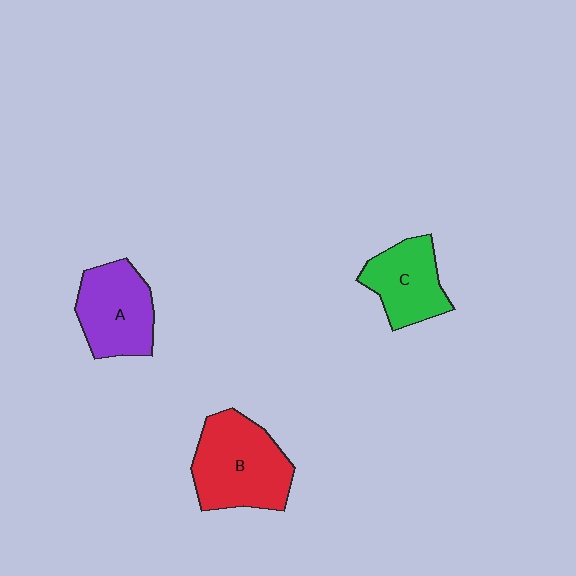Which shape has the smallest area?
Shape C (green).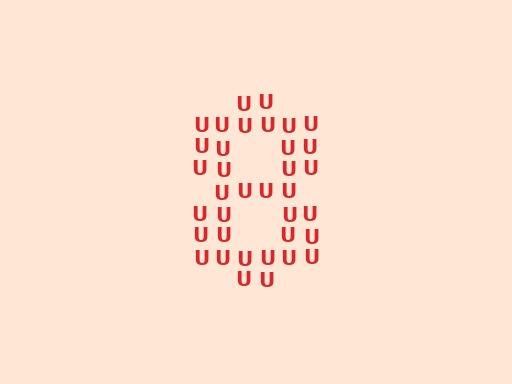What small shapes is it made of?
It is made of small letter U's.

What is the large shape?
The large shape is the digit 8.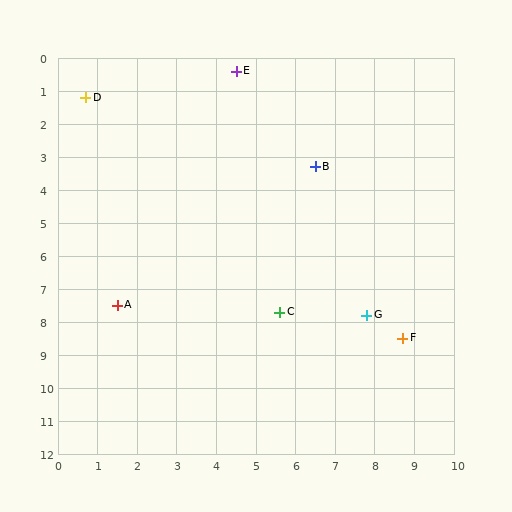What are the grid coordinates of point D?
Point D is at approximately (0.7, 1.2).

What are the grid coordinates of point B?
Point B is at approximately (6.5, 3.3).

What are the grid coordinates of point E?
Point E is at approximately (4.5, 0.4).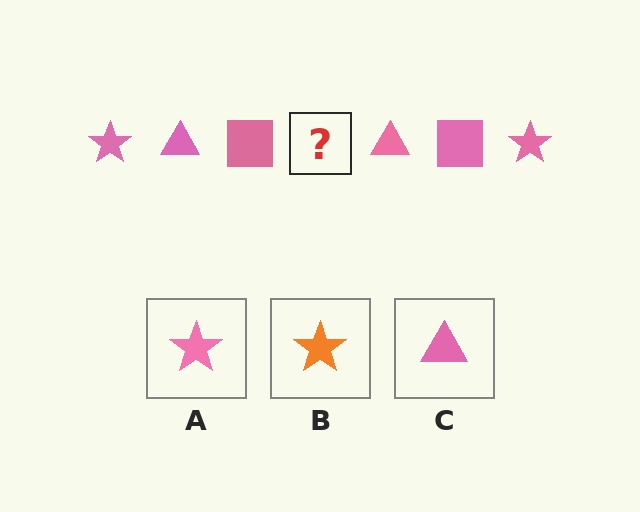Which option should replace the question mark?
Option A.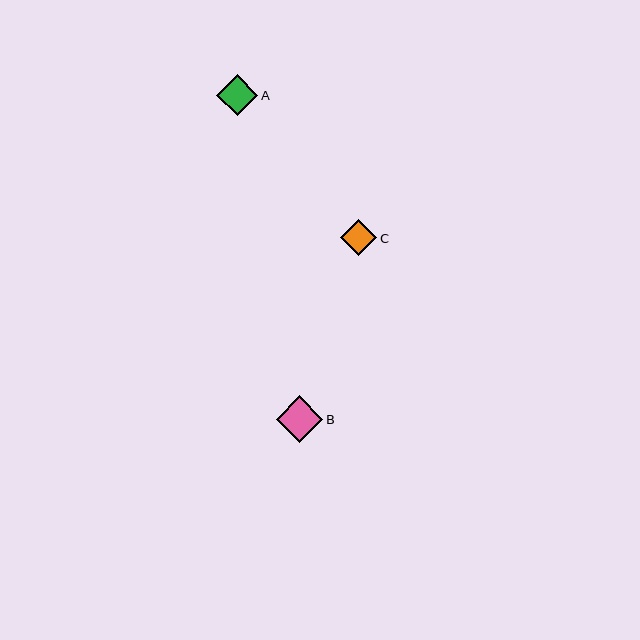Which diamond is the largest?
Diamond B is the largest with a size of approximately 47 pixels.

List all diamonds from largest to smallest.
From largest to smallest: B, A, C.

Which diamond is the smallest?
Diamond C is the smallest with a size of approximately 36 pixels.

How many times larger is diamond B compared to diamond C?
Diamond B is approximately 1.3 times the size of diamond C.